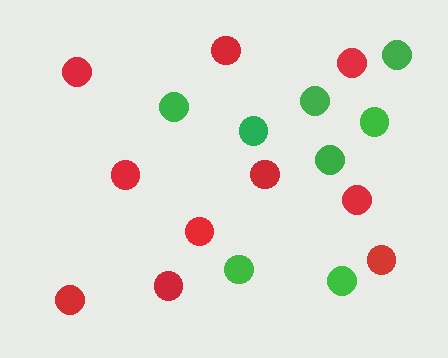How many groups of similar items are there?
There are 2 groups: one group of green circles (8) and one group of red circles (10).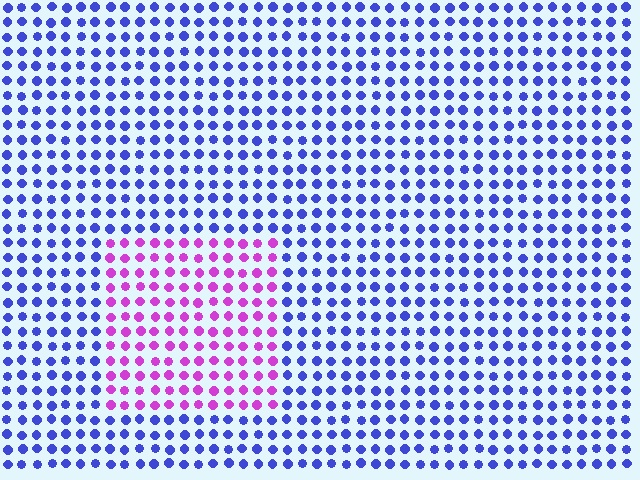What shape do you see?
I see a rectangle.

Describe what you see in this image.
The image is filled with small blue elements in a uniform arrangement. A rectangle-shaped region is visible where the elements are tinted to a slightly different hue, forming a subtle color boundary.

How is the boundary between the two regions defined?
The boundary is defined purely by a slight shift in hue (about 63 degrees). Spacing, size, and orientation are identical on both sides.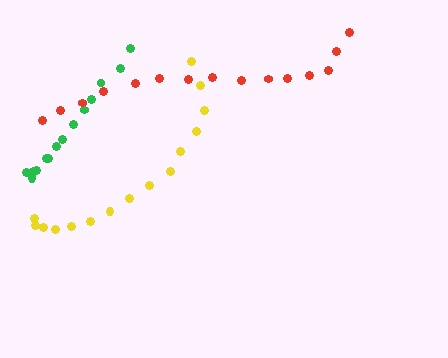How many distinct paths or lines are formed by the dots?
There are 3 distinct paths.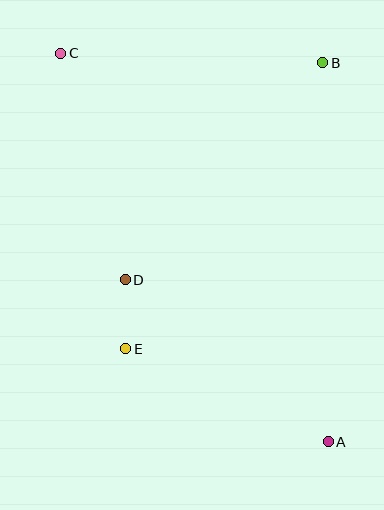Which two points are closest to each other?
Points D and E are closest to each other.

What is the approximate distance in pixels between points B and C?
The distance between B and C is approximately 262 pixels.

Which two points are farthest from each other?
Points A and C are farthest from each other.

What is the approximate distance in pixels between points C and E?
The distance between C and E is approximately 303 pixels.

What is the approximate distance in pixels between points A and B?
The distance between A and B is approximately 379 pixels.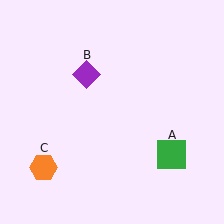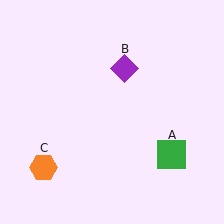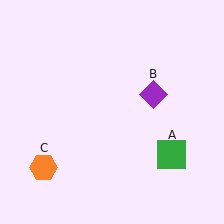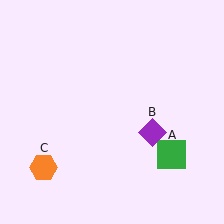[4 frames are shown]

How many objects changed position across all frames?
1 object changed position: purple diamond (object B).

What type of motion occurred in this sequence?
The purple diamond (object B) rotated clockwise around the center of the scene.